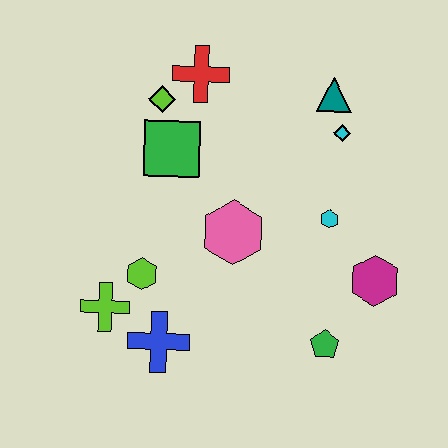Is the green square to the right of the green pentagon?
No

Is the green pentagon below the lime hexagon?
Yes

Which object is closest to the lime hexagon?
The lime cross is closest to the lime hexagon.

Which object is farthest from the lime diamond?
The green pentagon is farthest from the lime diamond.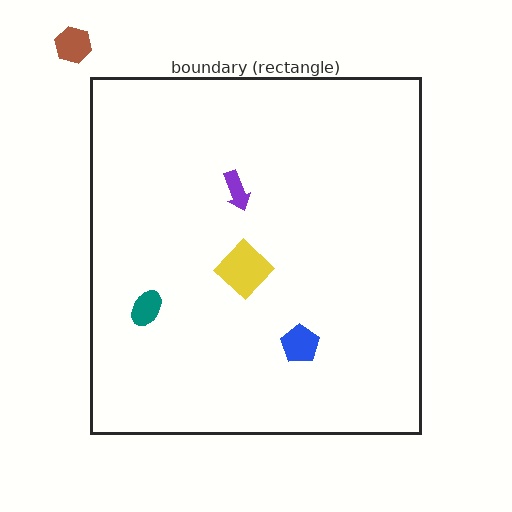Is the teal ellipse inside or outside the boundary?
Inside.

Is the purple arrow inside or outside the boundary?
Inside.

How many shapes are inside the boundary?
4 inside, 1 outside.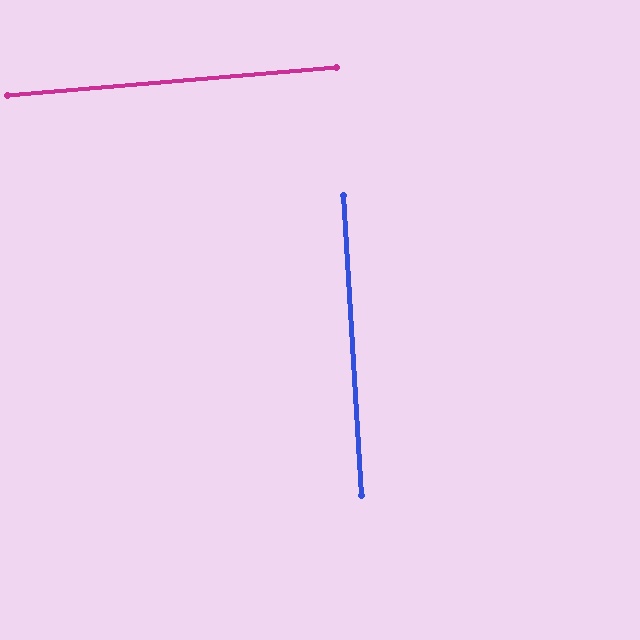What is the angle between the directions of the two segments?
Approximately 89 degrees.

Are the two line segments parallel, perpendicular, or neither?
Perpendicular — they meet at approximately 89°.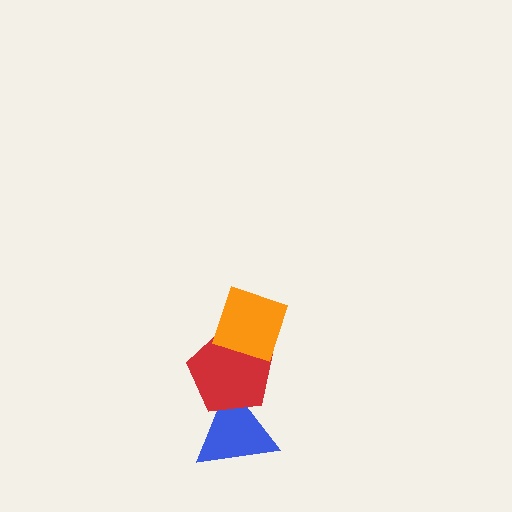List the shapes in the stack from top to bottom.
From top to bottom: the orange diamond, the red pentagon, the blue triangle.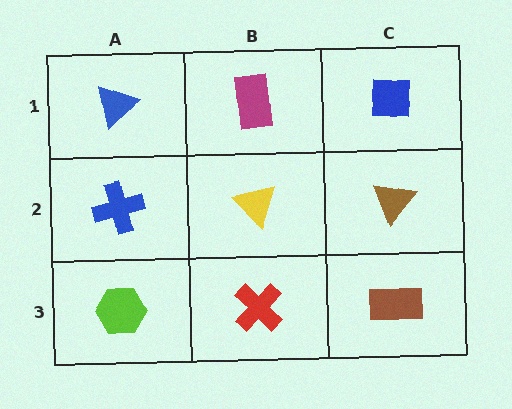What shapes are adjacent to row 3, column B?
A yellow triangle (row 2, column B), a lime hexagon (row 3, column A), a brown rectangle (row 3, column C).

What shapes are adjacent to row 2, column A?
A blue triangle (row 1, column A), a lime hexagon (row 3, column A), a yellow triangle (row 2, column B).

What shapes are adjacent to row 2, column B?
A magenta rectangle (row 1, column B), a red cross (row 3, column B), a blue cross (row 2, column A), a brown triangle (row 2, column C).